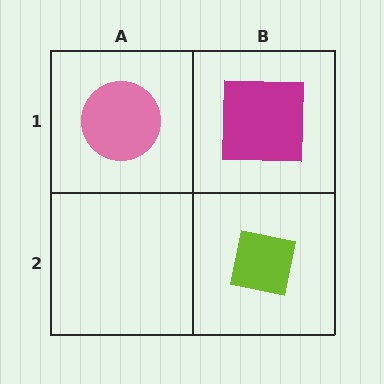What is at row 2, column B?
A lime square.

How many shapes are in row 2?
1 shape.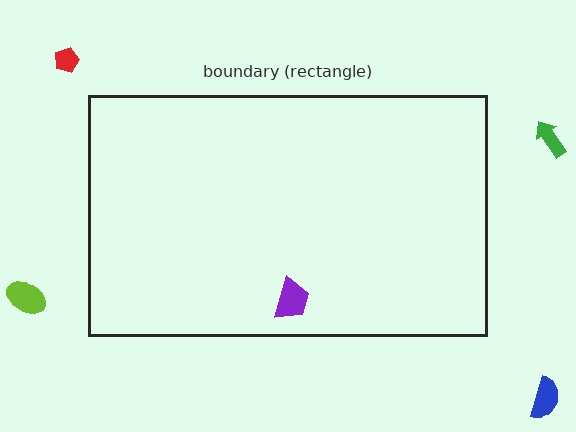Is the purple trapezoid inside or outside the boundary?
Inside.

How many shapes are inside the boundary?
1 inside, 4 outside.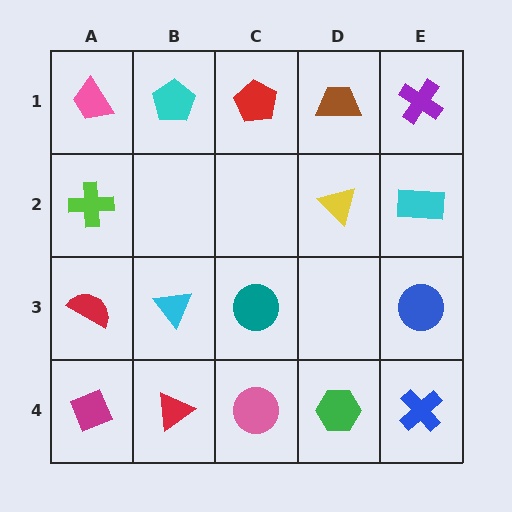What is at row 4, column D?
A green hexagon.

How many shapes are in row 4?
5 shapes.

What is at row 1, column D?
A brown trapezoid.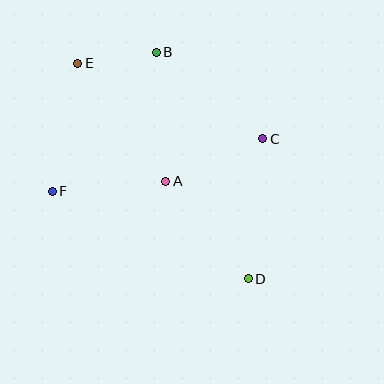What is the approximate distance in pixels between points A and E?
The distance between A and E is approximately 147 pixels.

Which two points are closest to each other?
Points B and E are closest to each other.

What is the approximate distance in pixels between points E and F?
The distance between E and F is approximately 131 pixels.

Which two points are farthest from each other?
Points D and E are farthest from each other.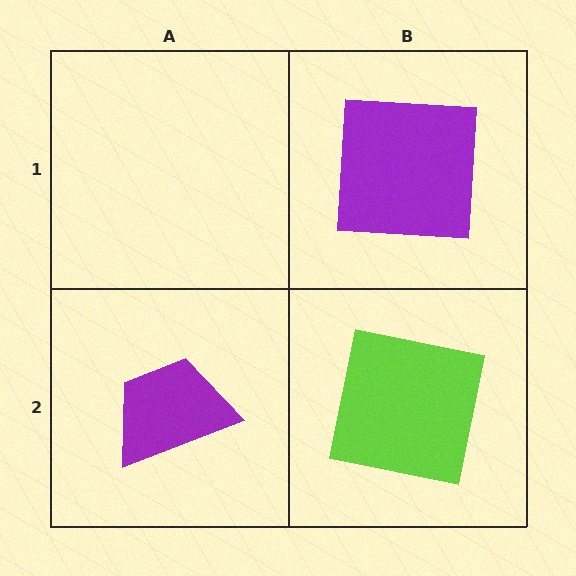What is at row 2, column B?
A lime square.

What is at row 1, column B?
A purple square.